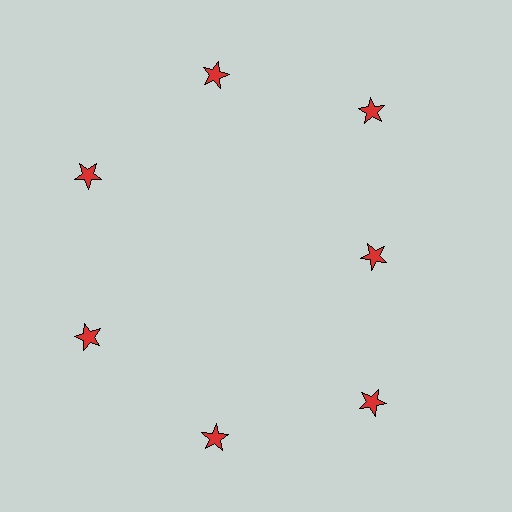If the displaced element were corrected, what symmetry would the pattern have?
It would have 7-fold rotational symmetry — the pattern would map onto itself every 51 degrees.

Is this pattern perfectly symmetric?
No. The 7 red stars are arranged in a ring, but one element near the 3 o'clock position is pulled inward toward the center, breaking the 7-fold rotational symmetry.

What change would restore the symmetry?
The symmetry would be restored by moving it outward, back onto the ring so that all 7 stars sit at equal angles and equal distance from the center.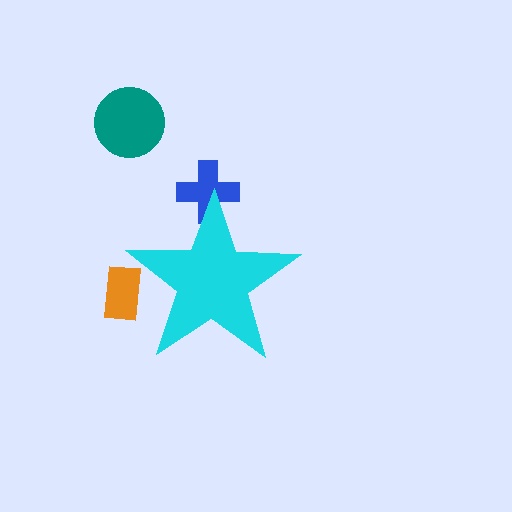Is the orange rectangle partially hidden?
Yes, the orange rectangle is partially hidden behind the cyan star.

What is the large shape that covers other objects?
A cyan star.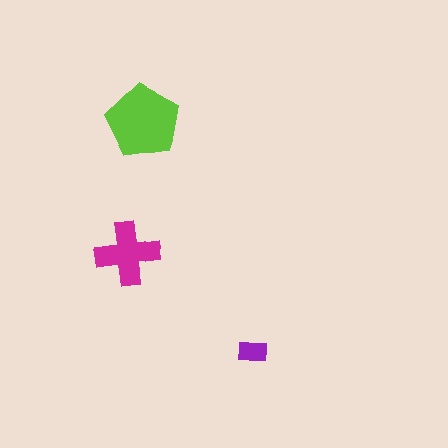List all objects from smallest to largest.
The purple rectangle, the magenta cross, the lime pentagon.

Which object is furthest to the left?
The magenta cross is leftmost.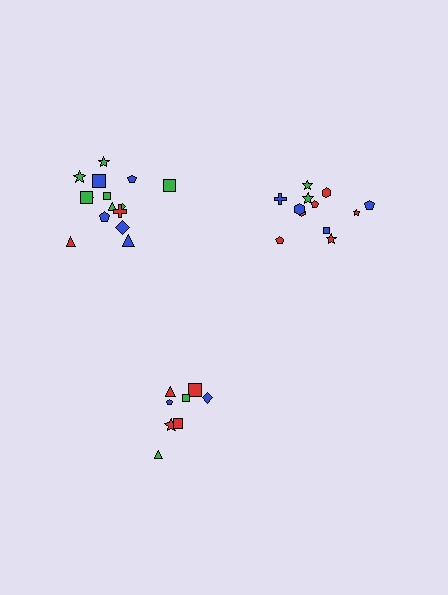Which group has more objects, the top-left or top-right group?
The top-left group.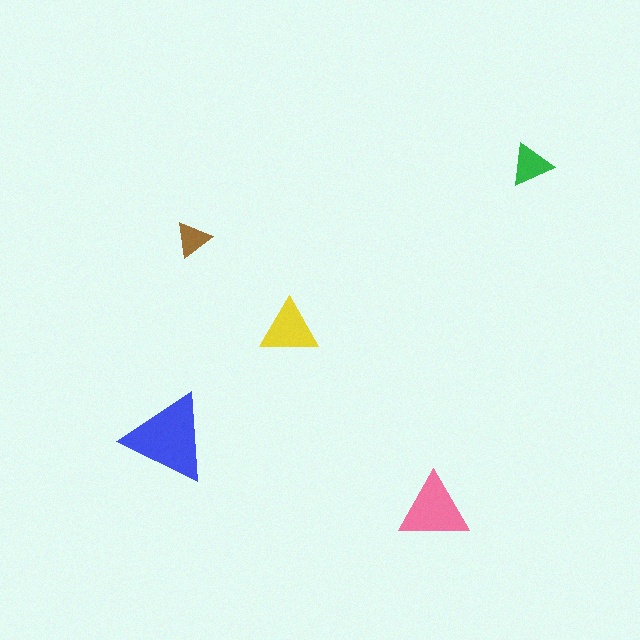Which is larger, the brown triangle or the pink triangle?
The pink one.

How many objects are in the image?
There are 5 objects in the image.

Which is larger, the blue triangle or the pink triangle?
The blue one.